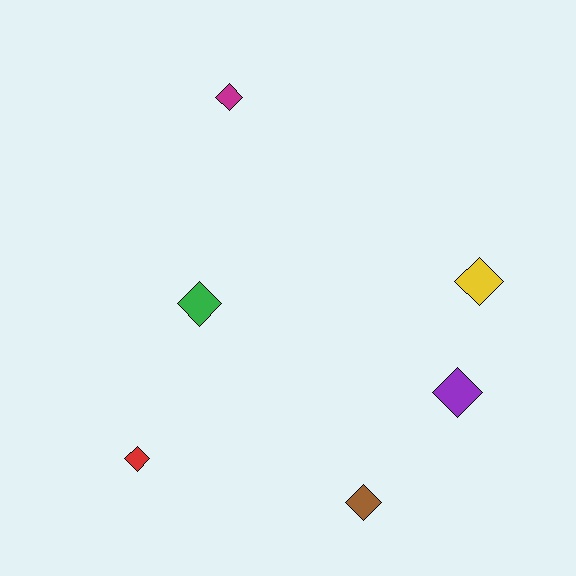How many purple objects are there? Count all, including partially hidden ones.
There is 1 purple object.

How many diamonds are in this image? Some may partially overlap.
There are 6 diamonds.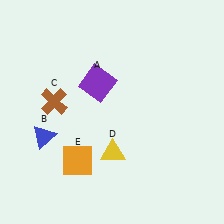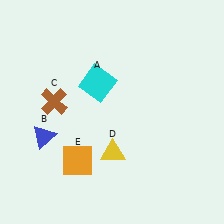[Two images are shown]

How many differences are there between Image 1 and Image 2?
There is 1 difference between the two images.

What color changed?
The square (A) changed from purple in Image 1 to cyan in Image 2.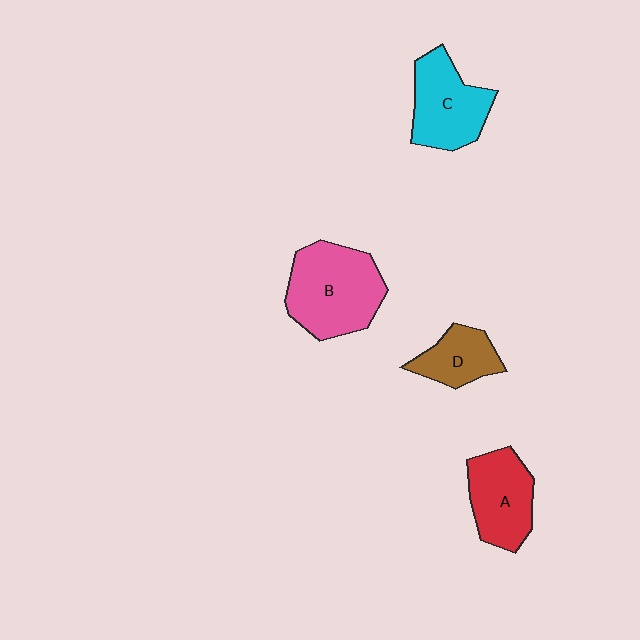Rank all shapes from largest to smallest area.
From largest to smallest: B (pink), C (cyan), A (red), D (brown).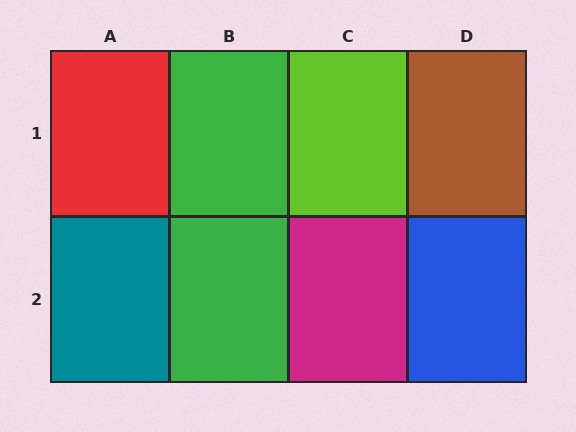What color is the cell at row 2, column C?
Magenta.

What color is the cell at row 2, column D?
Blue.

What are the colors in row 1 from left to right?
Red, green, lime, brown.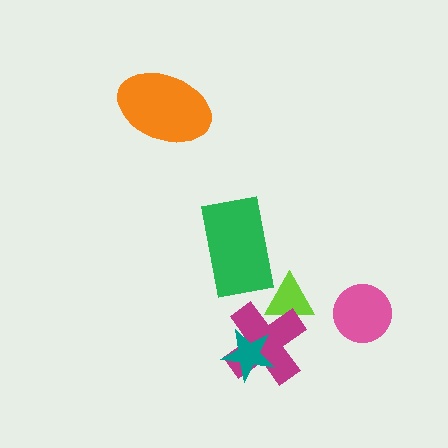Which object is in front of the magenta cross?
The teal star is in front of the magenta cross.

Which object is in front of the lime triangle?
The magenta cross is in front of the lime triangle.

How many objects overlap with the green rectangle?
0 objects overlap with the green rectangle.